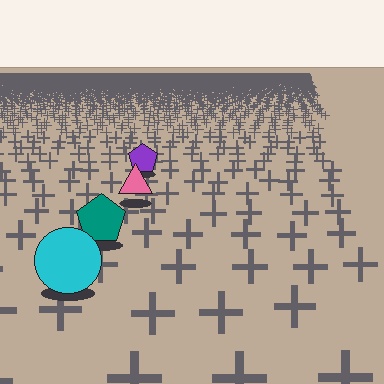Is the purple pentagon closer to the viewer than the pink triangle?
No. The pink triangle is closer — you can tell from the texture gradient: the ground texture is coarser near it.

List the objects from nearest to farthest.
From nearest to farthest: the cyan circle, the teal pentagon, the pink triangle, the purple pentagon.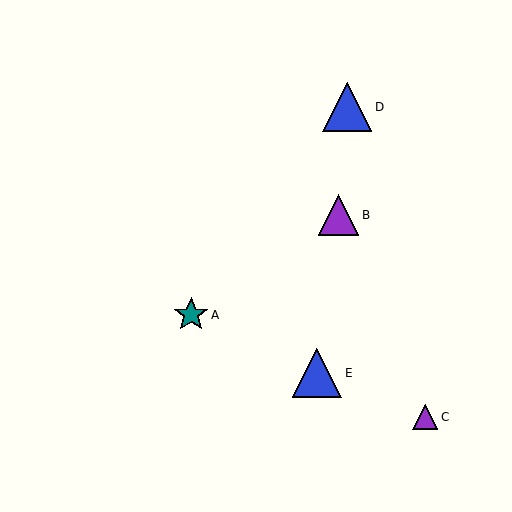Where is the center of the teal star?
The center of the teal star is at (191, 315).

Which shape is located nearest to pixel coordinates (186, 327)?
The teal star (labeled A) at (191, 315) is nearest to that location.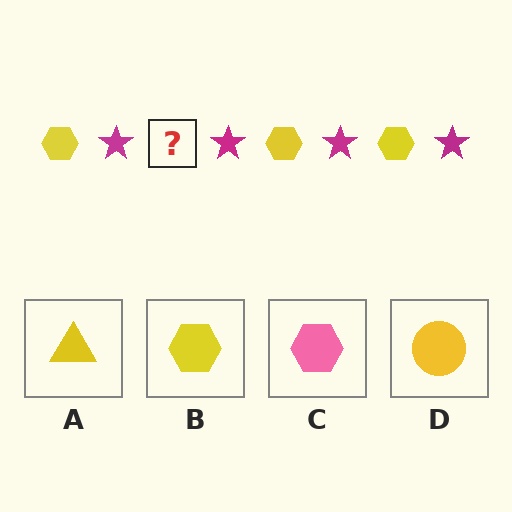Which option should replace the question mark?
Option B.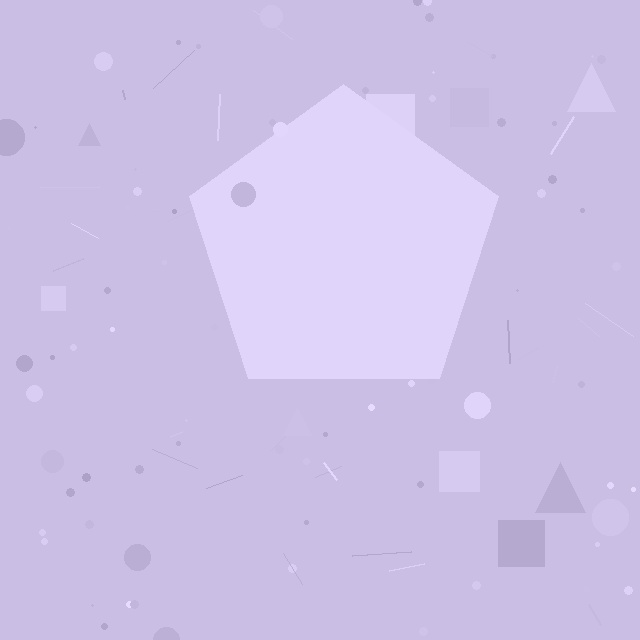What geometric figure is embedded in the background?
A pentagon is embedded in the background.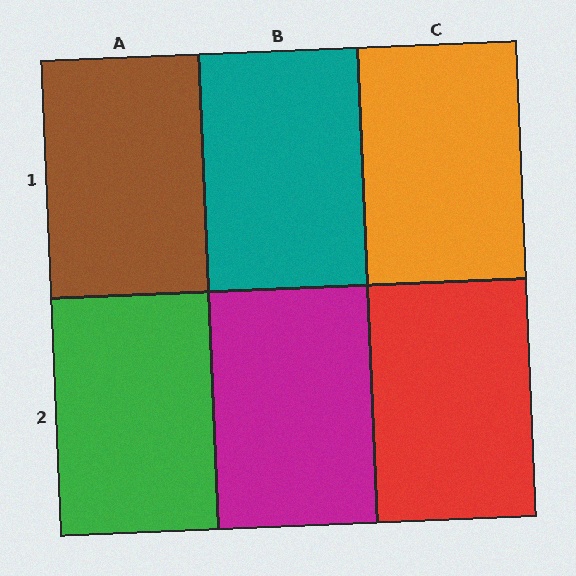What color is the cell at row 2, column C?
Red.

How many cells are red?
1 cell is red.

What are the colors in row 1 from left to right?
Brown, teal, orange.